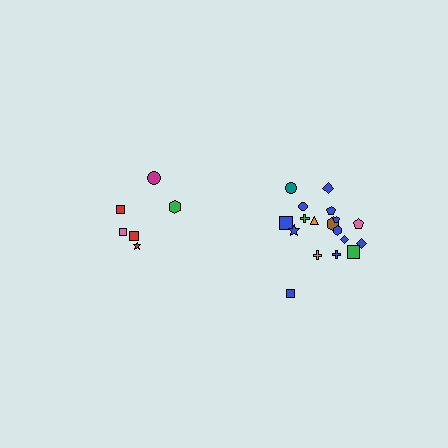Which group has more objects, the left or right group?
The right group.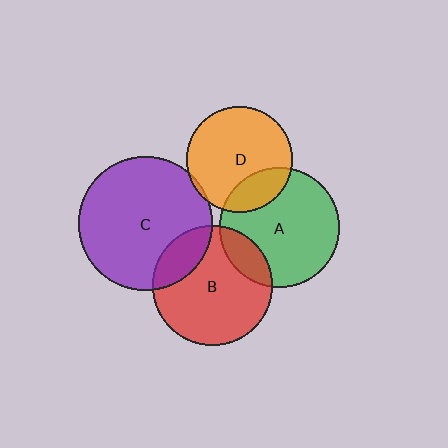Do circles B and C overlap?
Yes.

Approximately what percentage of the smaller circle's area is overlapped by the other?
Approximately 20%.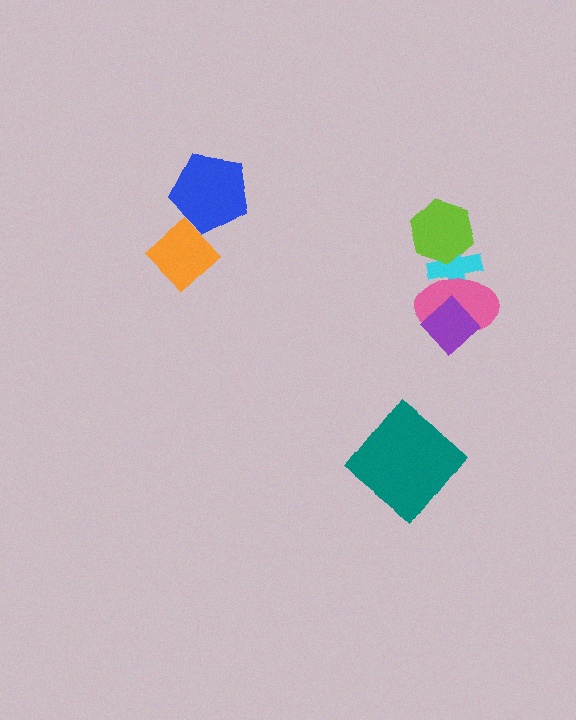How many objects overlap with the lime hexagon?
1 object overlaps with the lime hexagon.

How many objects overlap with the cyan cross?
2 objects overlap with the cyan cross.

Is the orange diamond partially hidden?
No, no other shape covers it.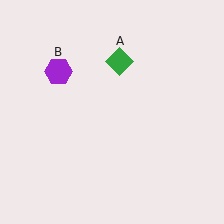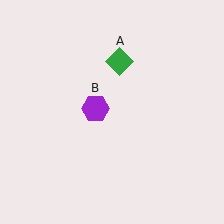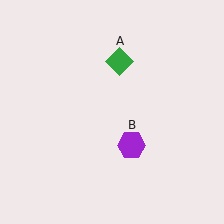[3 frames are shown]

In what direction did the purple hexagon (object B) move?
The purple hexagon (object B) moved down and to the right.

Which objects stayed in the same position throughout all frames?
Green diamond (object A) remained stationary.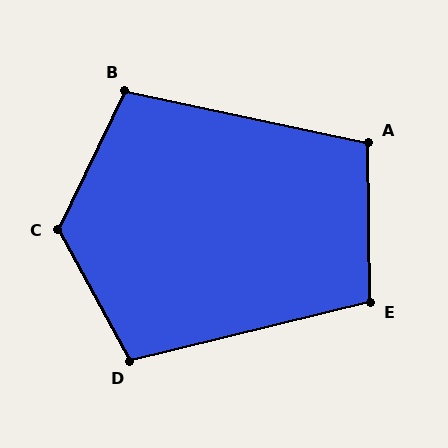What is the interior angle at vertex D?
Approximately 105 degrees (obtuse).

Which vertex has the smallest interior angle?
A, at approximately 103 degrees.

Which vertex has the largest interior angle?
C, at approximately 126 degrees.